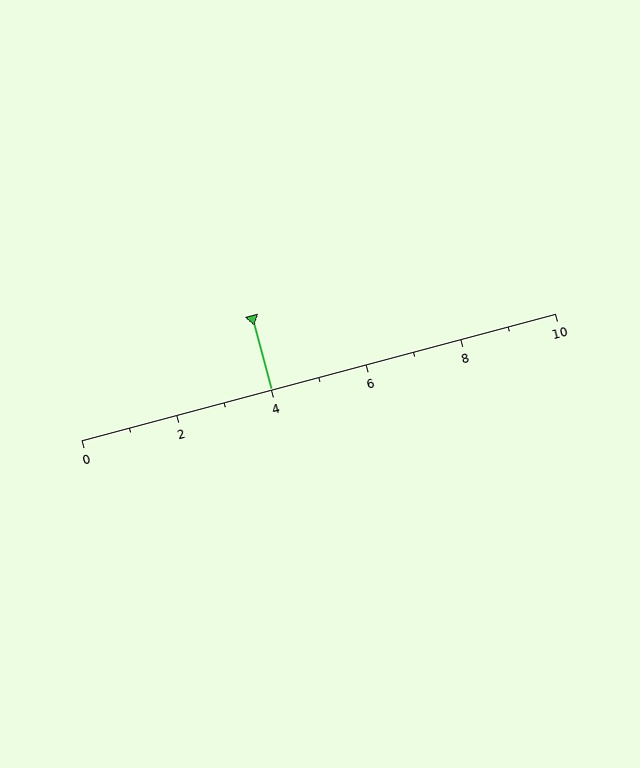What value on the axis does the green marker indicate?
The marker indicates approximately 4.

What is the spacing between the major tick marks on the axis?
The major ticks are spaced 2 apart.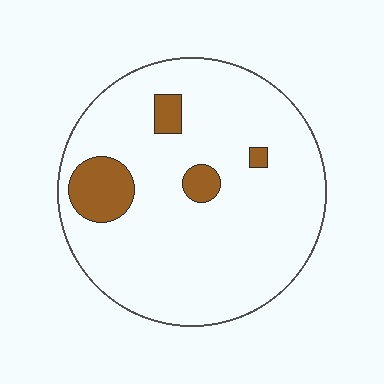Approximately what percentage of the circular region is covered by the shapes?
Approximately 10%.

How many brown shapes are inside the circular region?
4.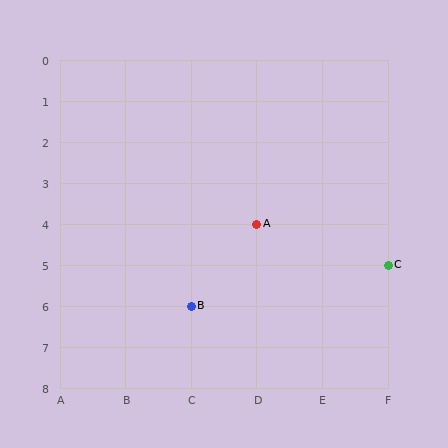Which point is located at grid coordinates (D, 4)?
Point A is at (D, 4).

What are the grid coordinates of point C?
Point C is at grid coordinates (F, 5).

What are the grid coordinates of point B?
Point B is at grid coordinates (C, 6).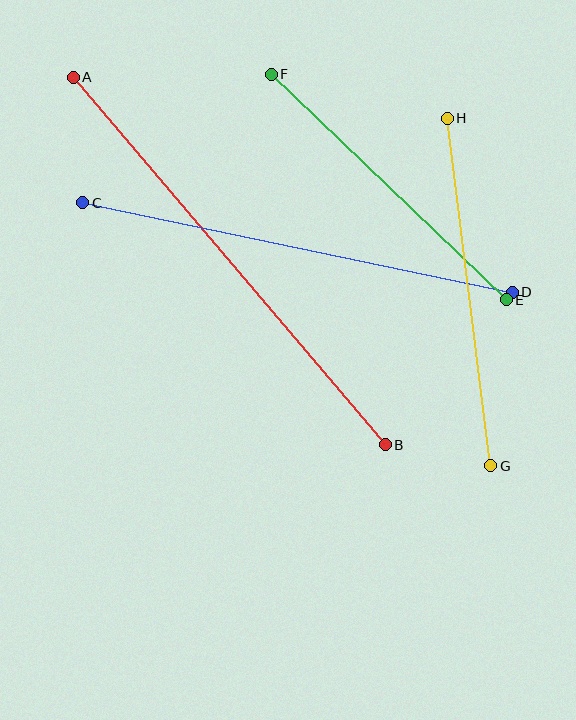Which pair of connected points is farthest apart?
Points A and B are farthest apart.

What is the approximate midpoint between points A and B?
The midpoint is at approximately (229, 261) pixels.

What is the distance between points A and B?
The distance is approximately 482 pixels.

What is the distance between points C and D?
The distance is approximately 439 pixels.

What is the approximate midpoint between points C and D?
The midpoint is at approximately (298, 247) pixels.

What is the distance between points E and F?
The distance is approximately 326 pixels.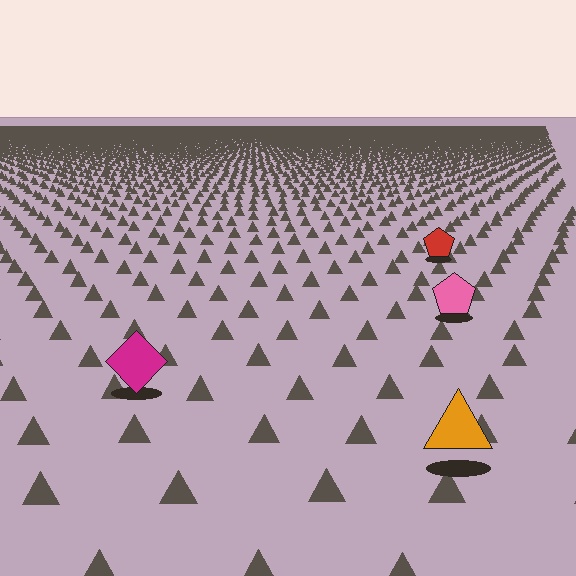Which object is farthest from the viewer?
The red pentagon is farthest from the viewer. It appears smaller and the ground texture around it is denser.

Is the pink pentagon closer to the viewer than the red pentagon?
Yes. The pink pentagon is closer — you can tell from the texture gradient: the ground texture is coarser near it.